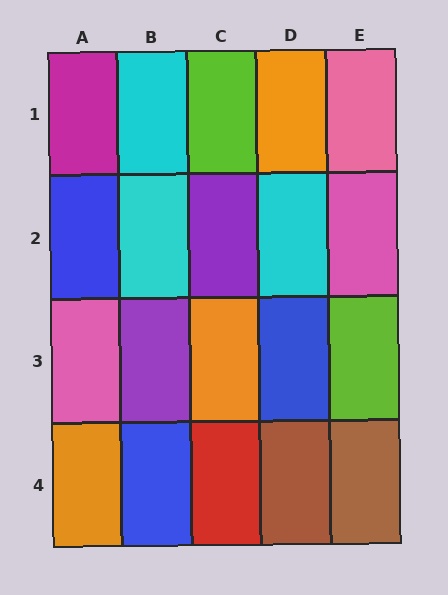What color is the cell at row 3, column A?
Pink.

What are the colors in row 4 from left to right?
Orange, blue, red, brown, brown.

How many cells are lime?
2 cells are lime.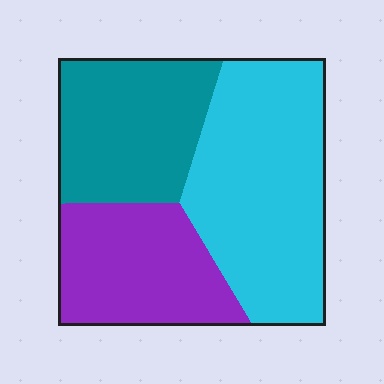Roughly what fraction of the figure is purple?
Purple covers 27% of the figure.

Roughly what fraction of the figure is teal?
Teal covers roughly 30% of the figure.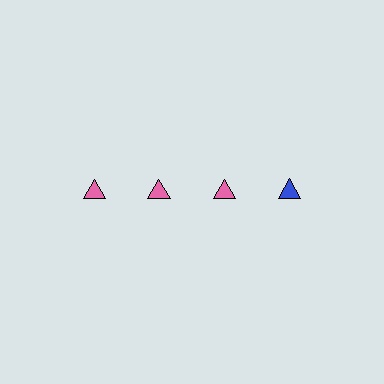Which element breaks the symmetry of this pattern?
The blue triangle in the top row, second from right column breaks the symmetry. All other shapes are pink triangles.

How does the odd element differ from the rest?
It has a different color: blue instead of pink.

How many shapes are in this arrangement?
There are 4 shapes arranged in a grid pattern.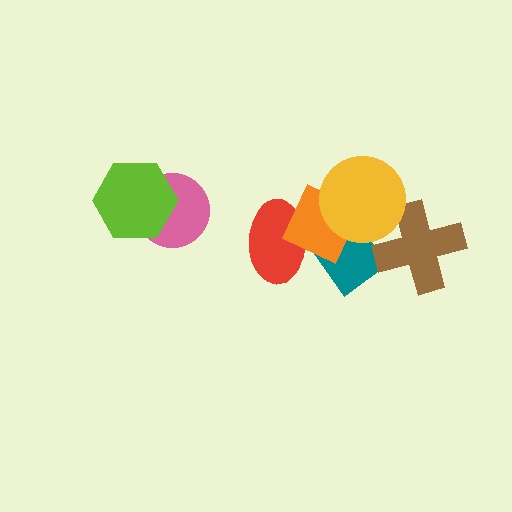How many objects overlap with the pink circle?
1 object overlaps with the pink circle.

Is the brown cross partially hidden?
Yes, it is partially covered by another shape.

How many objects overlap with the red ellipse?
1 object overlaps with the red ellipse.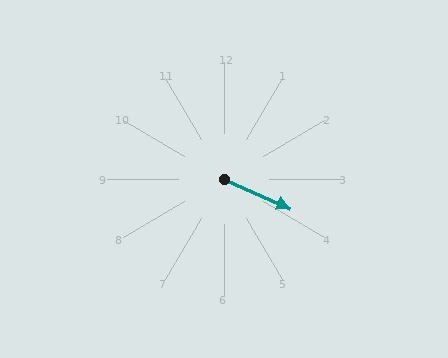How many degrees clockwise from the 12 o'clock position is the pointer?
Approximately 114 degrees.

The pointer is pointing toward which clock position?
Roughly 4 o'clock.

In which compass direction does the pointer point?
Southeast.